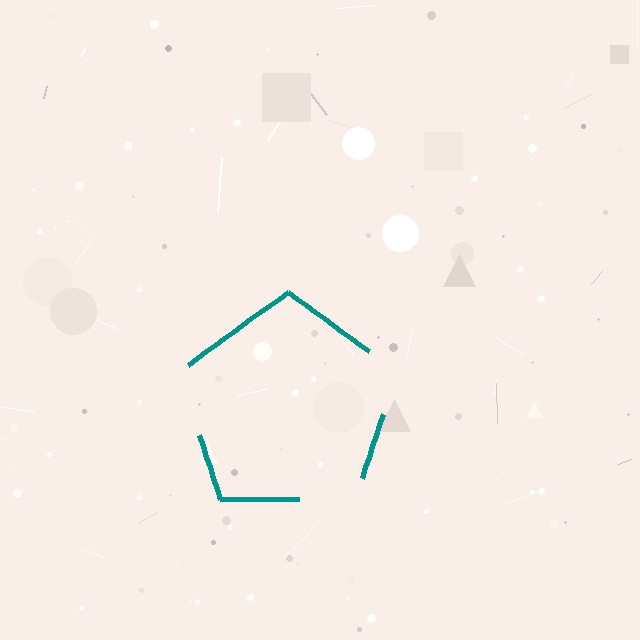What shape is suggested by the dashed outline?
The dashed outline suggests a pentagon.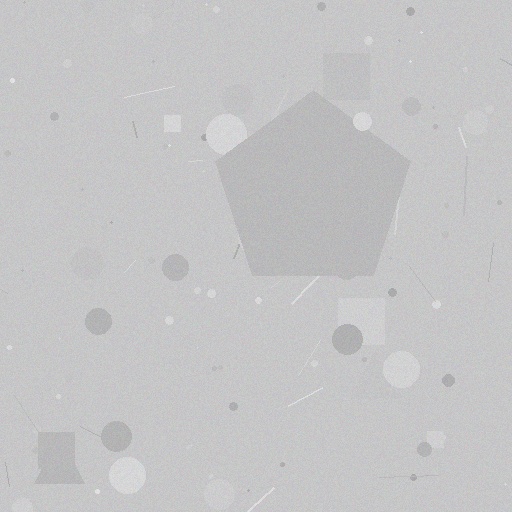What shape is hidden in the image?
A pentagon is hidden in the image.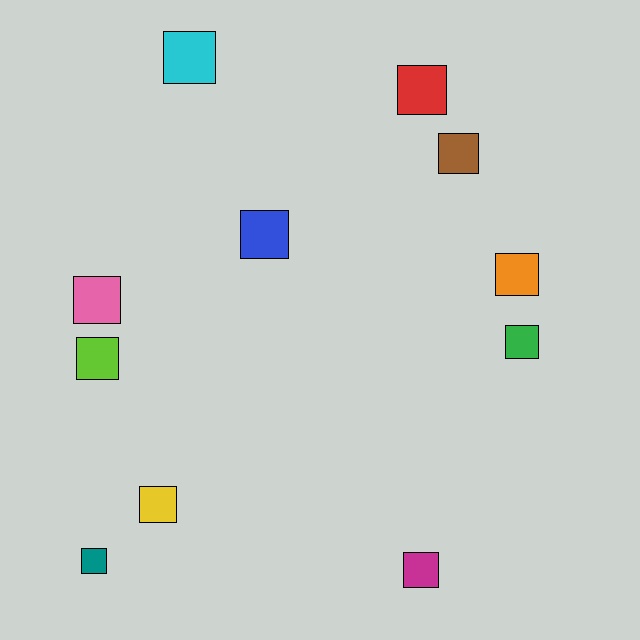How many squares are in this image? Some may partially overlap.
There are 11 squares.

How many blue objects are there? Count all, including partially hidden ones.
There is 1 blue object.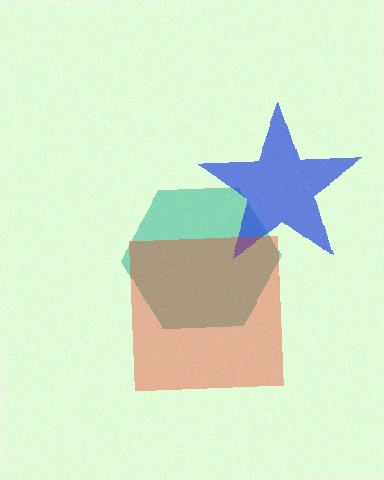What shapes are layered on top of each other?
The layered shapes are: a teal hexagon, a blue star, a red square.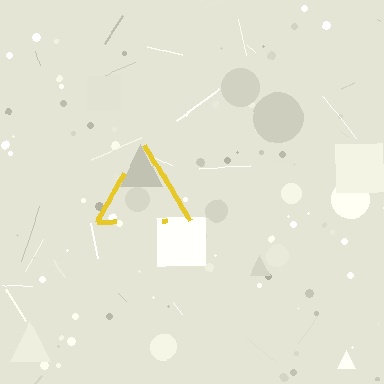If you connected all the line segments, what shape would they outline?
They would outline a triangle.